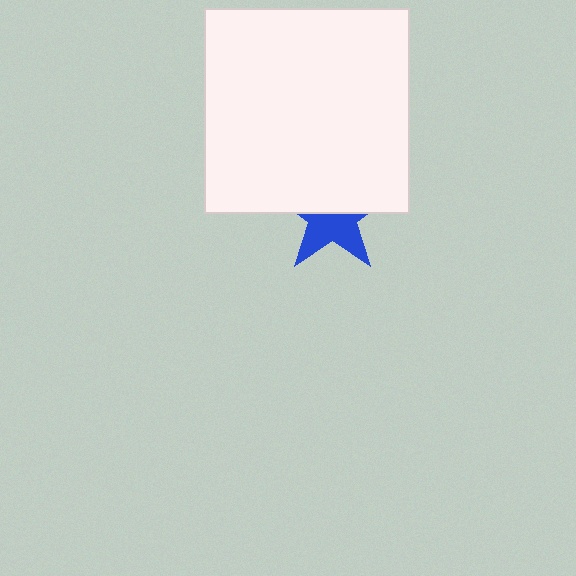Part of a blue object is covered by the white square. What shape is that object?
It is a star.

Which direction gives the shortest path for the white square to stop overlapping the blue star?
Moving up gives the shortest separation.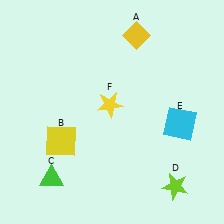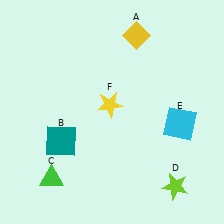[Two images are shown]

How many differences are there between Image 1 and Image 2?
There is 1 difference between the two images.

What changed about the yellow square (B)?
In Image 1, B is yellow. In Image 2, it changed to teal.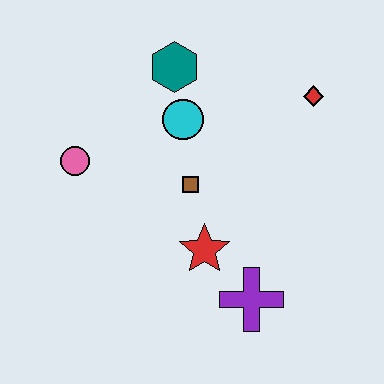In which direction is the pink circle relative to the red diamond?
The pink circle is to the left of the red diamond.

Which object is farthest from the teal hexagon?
The purple cross is farthest from the teal hexagon.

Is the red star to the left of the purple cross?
Yes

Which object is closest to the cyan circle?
The teal hexagon is closest to the cyan circle.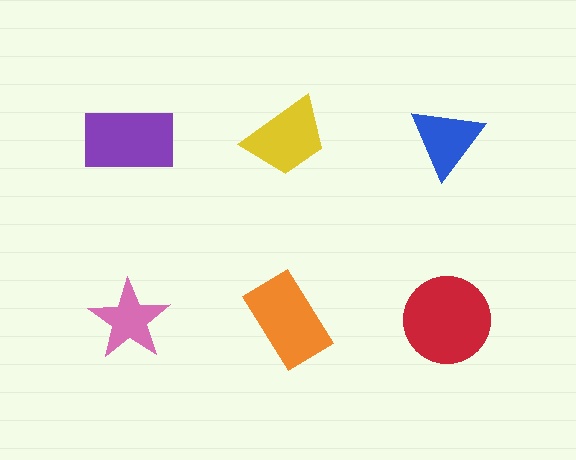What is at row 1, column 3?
A blue triangle.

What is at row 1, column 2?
A yellow trapezoid.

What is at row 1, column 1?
A purple rectangle.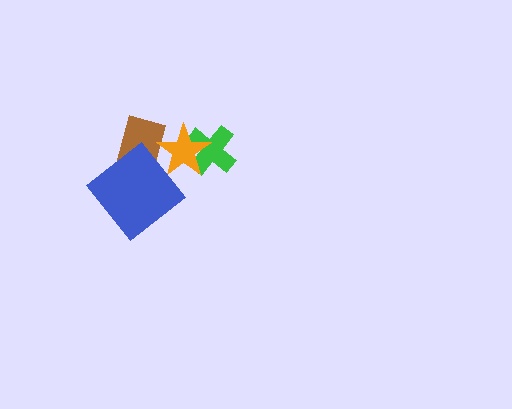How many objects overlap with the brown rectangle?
2 objects overlap with the brown rectangle.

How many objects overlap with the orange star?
3 objects overlap with the orange star.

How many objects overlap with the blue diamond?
2 objects overlap with the blue diamond.